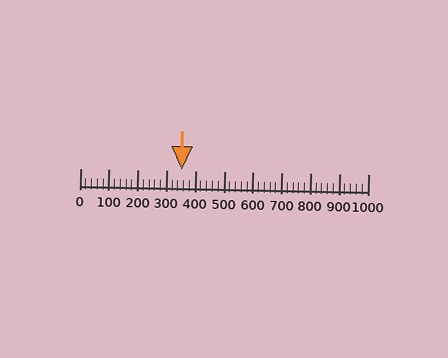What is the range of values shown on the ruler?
The ruler shows values from 0 to 1000.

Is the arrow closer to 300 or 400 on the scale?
The arrow is closer to 400.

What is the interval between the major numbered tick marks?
The major tick marks are spaced 100 units apart.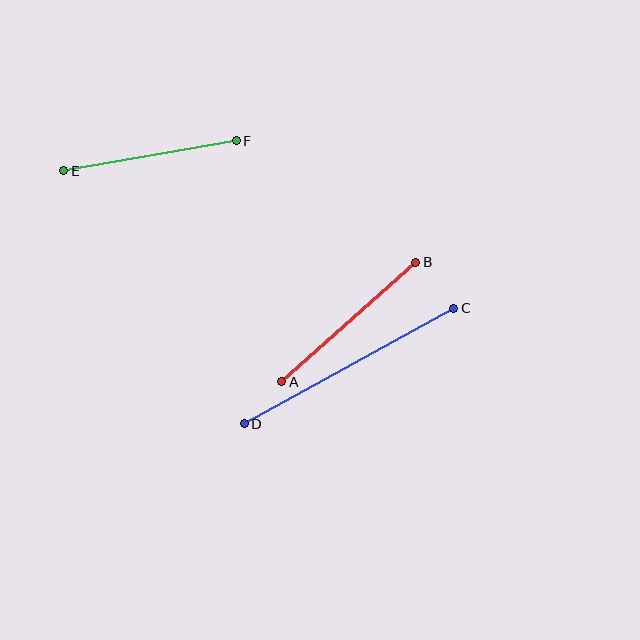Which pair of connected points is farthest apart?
Points C and D are farthest apart.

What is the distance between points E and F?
The distance is approximately 175 pixels.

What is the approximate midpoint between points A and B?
The midpoint is at approximately (349, 322) pixels.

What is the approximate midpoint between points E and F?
The midpoint is at approximately (150, 156) pixels.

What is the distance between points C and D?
The distance is approximately 239 pixels.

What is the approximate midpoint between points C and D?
The midpoint is at approximately (349, 366) pixels.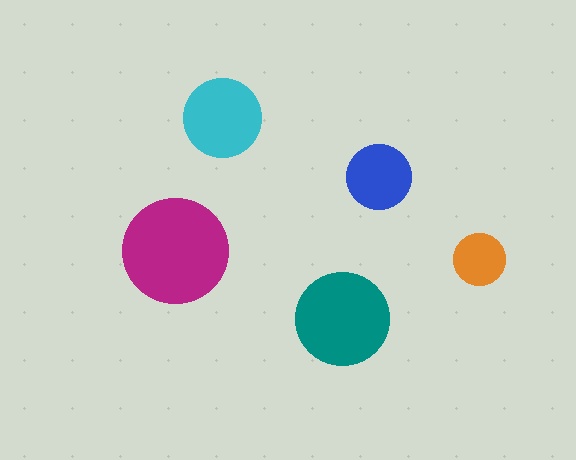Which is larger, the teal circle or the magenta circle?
The magenta one.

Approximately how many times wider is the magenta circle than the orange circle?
About 2 times wider.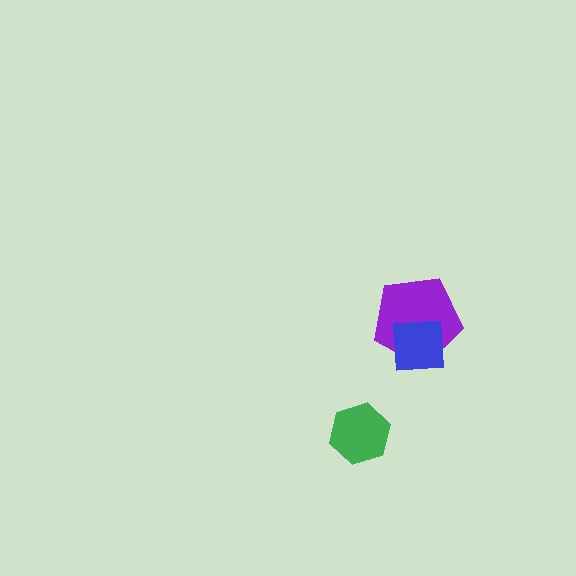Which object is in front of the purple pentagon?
The blue square is in front of the purple pentagon.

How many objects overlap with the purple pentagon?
1 object overlaps with the purple pentagon.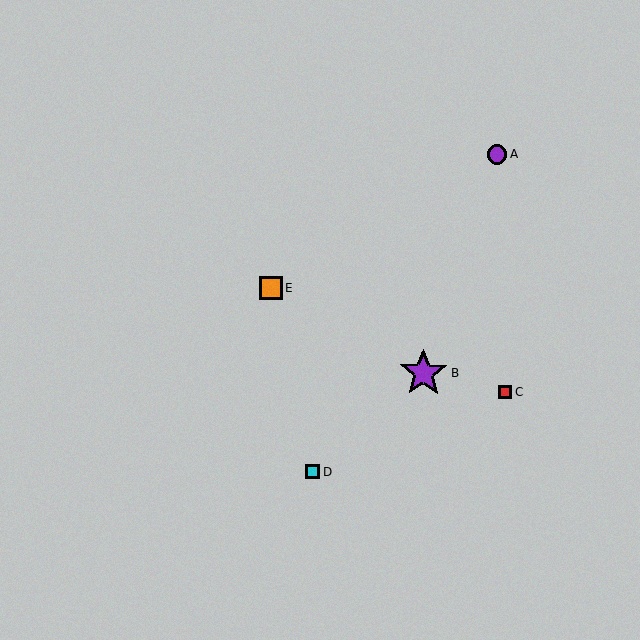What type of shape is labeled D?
Shape D is a cyan square.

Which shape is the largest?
The purple star (labeled B) is the largest.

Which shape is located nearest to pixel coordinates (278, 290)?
The orange square (labeled E) at (271, 288) is nearest to that location.